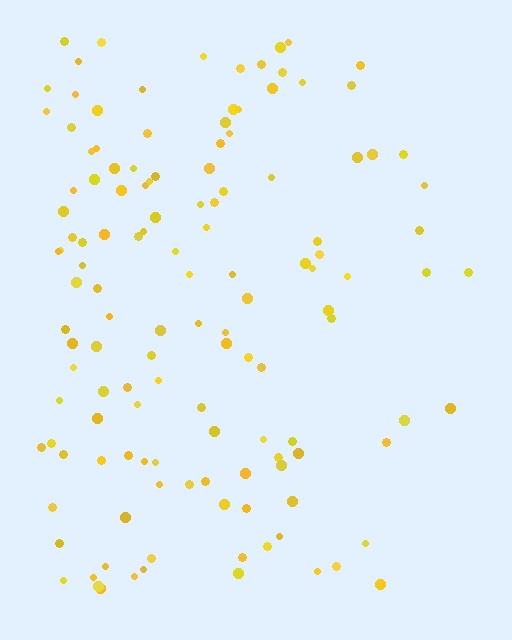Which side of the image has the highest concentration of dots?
The left.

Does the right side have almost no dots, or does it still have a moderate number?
Still a moderate number, just noticeably fewer than the left.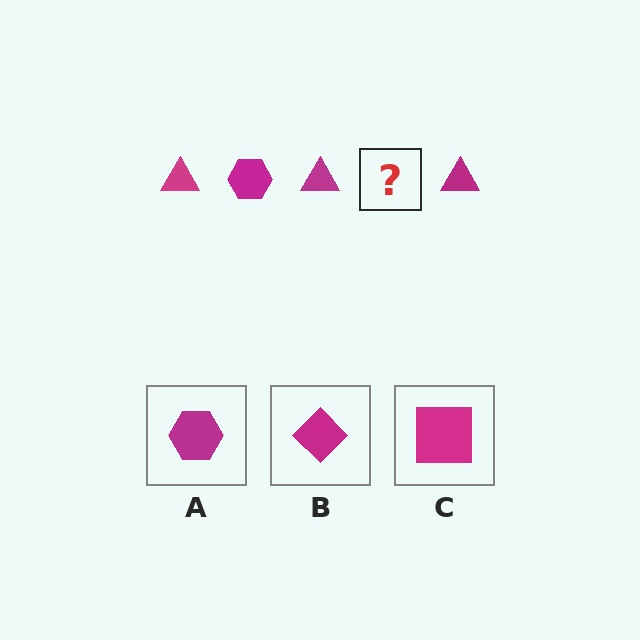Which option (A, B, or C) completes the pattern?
A.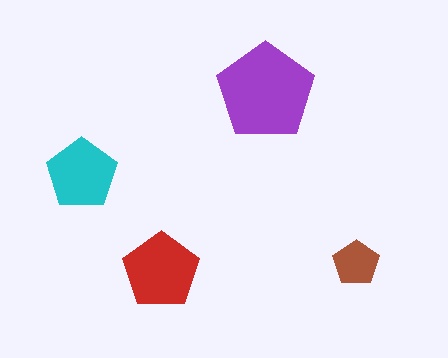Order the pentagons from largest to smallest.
the purple one, the red one, the cyan one, the brown one.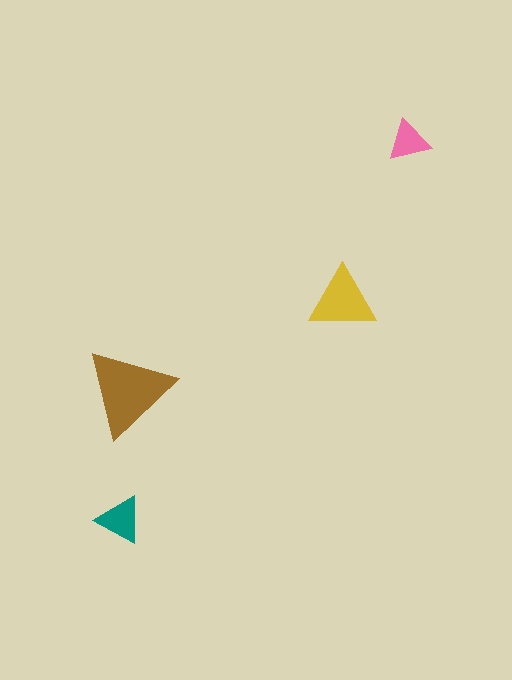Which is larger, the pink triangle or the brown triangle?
The brown one.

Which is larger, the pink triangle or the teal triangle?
The teal one.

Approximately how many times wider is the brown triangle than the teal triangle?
About 2 times wider.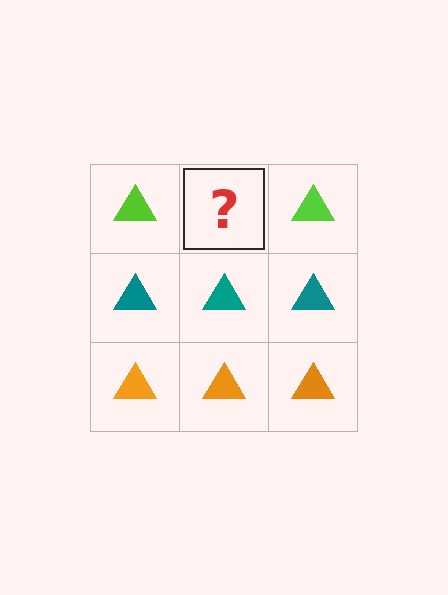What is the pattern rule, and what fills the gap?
The rule is that each row has a consistent color. The gap should be filled with a lime triangle.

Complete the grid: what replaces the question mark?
The question mark should be replaced with a lime triangle.